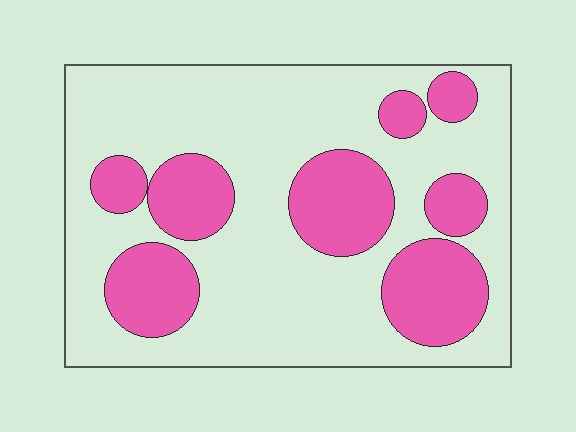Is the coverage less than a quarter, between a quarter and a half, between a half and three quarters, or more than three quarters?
Between a quarter and a half.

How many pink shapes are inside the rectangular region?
8.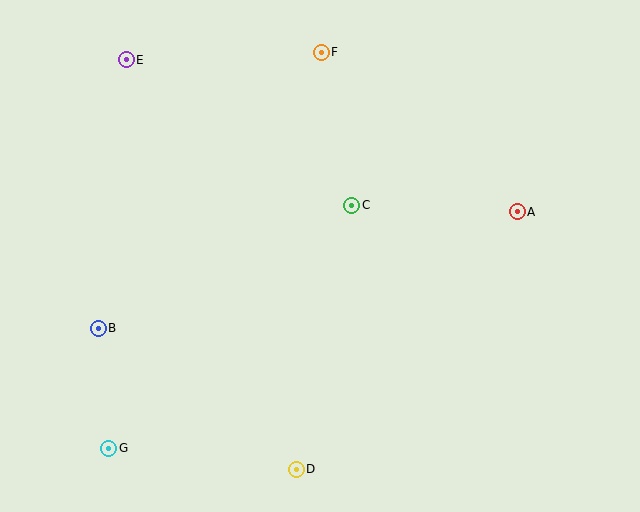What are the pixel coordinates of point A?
Point A is at (517, 212).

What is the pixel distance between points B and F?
The distance between B and F is 355 pixels.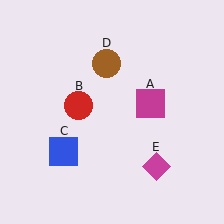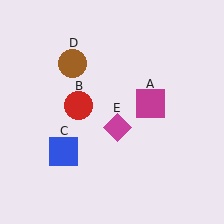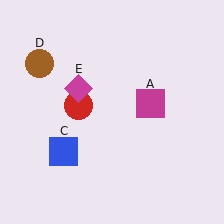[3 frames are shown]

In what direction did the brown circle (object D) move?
The brown circle (object D) moved left.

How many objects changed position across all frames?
2 objects changed position: brown circle (object D), magenta diamond (object E).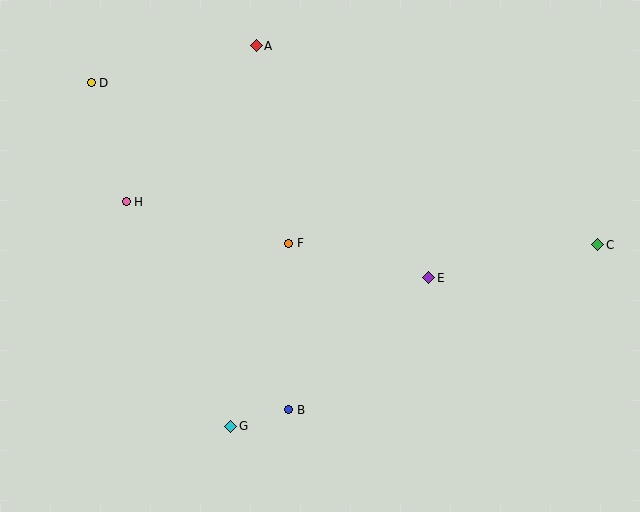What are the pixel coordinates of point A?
Point A is at (256, 46).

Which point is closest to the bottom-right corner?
Point C is closest to the bottom-right corner.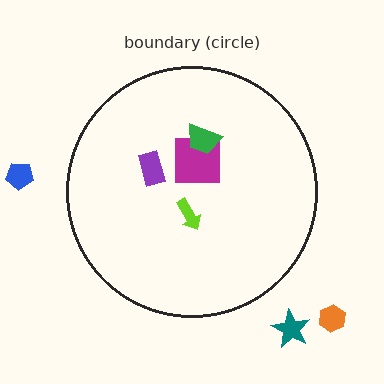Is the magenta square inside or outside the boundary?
Inside.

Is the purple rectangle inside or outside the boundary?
Inside.